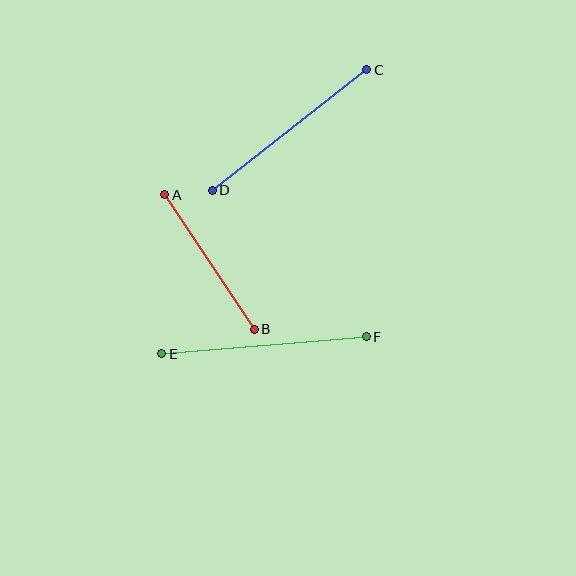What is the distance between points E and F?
The distance is approximately 205 pixels.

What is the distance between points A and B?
The distance is approximately 161 pixels.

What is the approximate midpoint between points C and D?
The midpoint is at approximately (289, 130) pixels.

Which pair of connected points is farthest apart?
Points E and F are farthest apart.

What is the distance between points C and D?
The distance is approximately 196 pixels.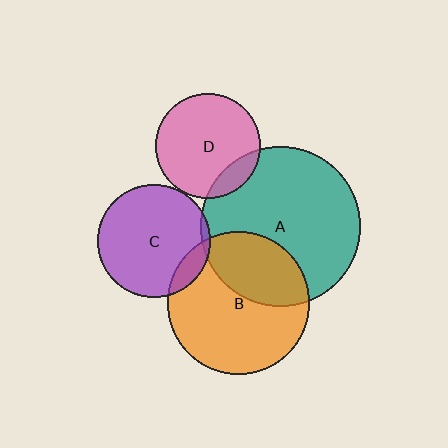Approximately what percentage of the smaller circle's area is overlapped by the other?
Approximately 10%.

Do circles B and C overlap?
Yes.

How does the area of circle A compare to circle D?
Approximately 2.3 times.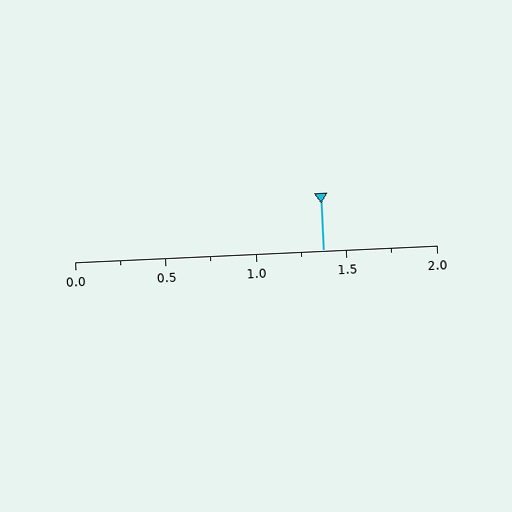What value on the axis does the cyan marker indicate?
The marker indicates approximately 1.38.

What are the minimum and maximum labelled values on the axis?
The axis runs from 0.0 to 2.0.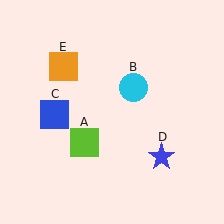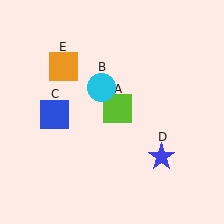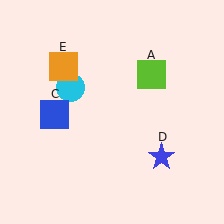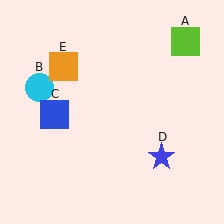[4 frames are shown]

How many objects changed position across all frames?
2 objects changed position: lime square (object A), cyan circle (object B).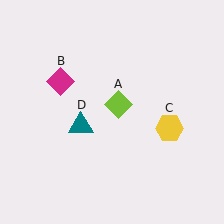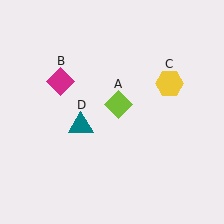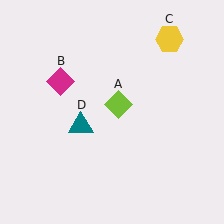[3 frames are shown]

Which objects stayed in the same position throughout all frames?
Lime diamond (object A) and magenta diamond (object B) and teal triangle (object D) remained stationary.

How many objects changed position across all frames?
1 object changed position: yellow hexagon (object C).